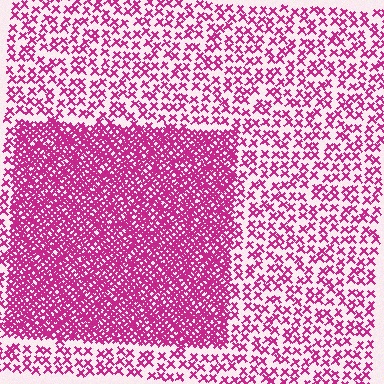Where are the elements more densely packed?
The elements are more densely packed inside the rectangle boundary.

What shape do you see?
I see a rectangle.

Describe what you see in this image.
The image contains small magenta elements arranged at two different densities. A rectangle-shaped region is visible where the elements are more densely packed than the surrounding area.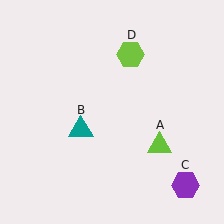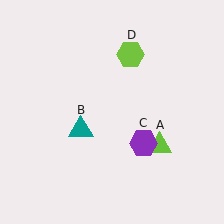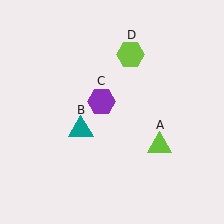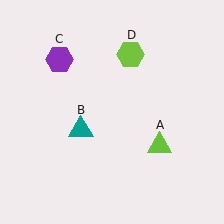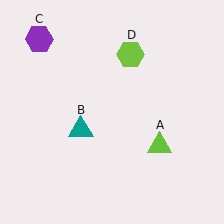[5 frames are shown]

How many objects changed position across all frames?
1 object changed position: purple hexagon (object C).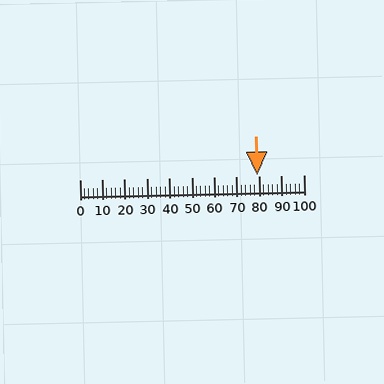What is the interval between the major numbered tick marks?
The major tick marks are spaced 10 units apart.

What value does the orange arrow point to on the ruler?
The orange arrow points to approximately 79.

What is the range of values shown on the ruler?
The ruler shows values from 0 to 100.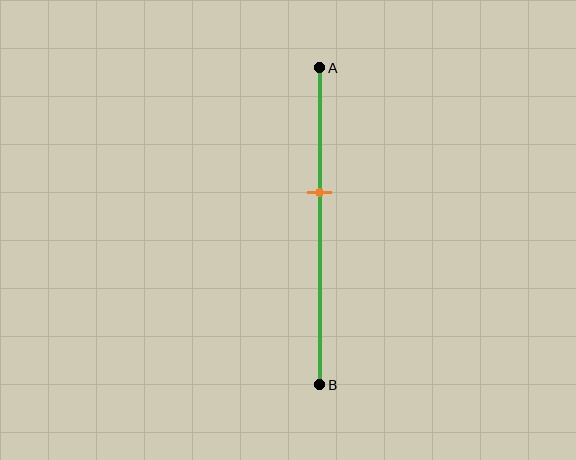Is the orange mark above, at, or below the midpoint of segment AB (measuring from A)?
The orange mark is above the midpoint of segment AB.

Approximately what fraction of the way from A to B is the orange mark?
The orange mark is approximately 40% of the way from A to B.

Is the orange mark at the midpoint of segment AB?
No, the mark is at about 40% from A, not at the 50% midpoint.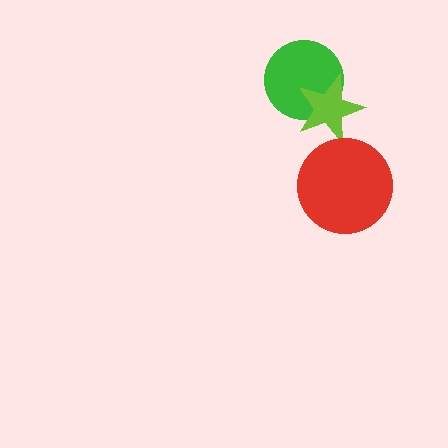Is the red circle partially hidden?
No, no other shape covers it.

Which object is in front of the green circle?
The lime star is in front of the green circle.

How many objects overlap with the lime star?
1 object overlaps with the lime star.